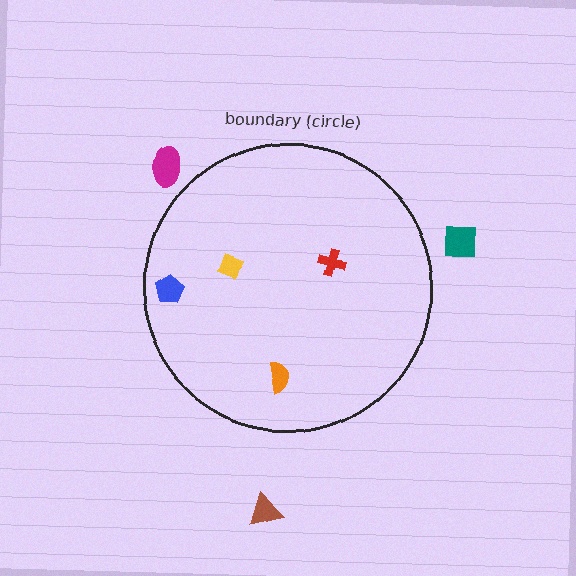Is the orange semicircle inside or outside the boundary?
Inside.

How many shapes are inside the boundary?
4 inside, 3 outside.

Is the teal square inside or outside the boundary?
Outside.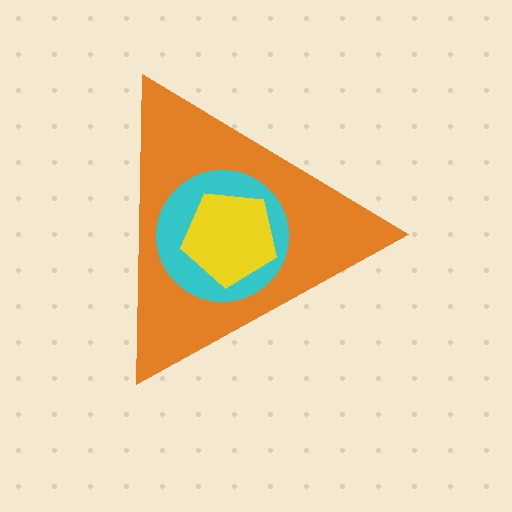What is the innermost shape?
The yellow pentagon.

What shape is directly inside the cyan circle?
The yellow pentagon.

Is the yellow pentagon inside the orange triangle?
Yes.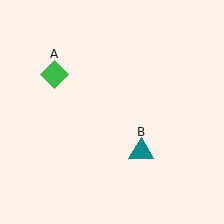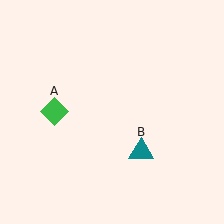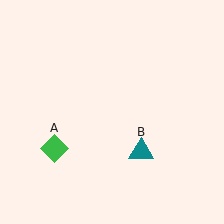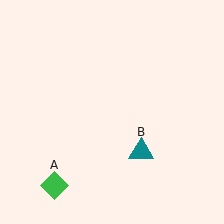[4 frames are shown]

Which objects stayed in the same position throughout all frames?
Teal triangle (object B) remained stationary.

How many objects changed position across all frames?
1 object changed position: green diamond (object A).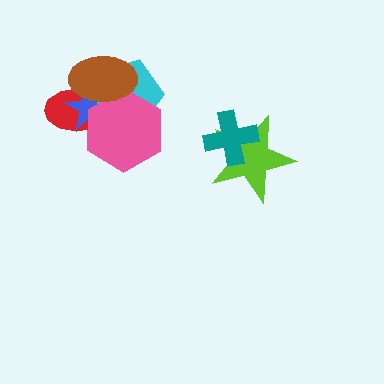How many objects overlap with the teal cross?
1 object overlaps with the teal cross.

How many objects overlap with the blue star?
4 objects overlap with the blue star.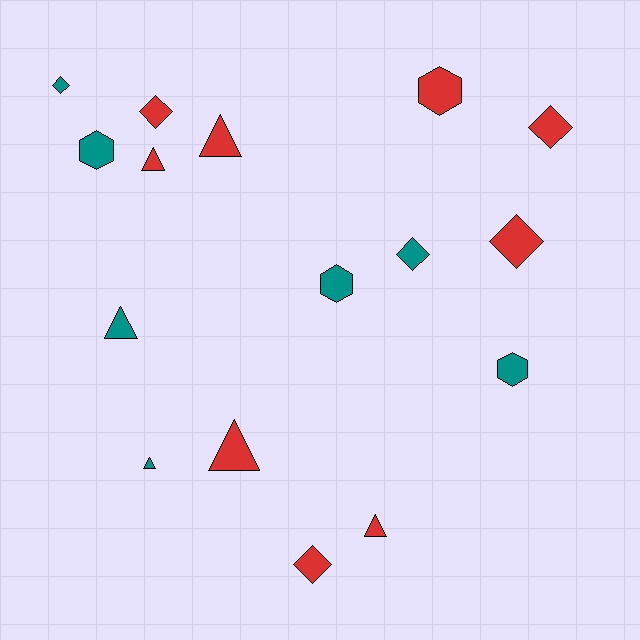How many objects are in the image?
There are 16 objects.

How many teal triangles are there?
There are 2 teal triangles.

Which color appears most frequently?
Red, with 9 objects.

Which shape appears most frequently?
Triangle, with 6 objects.